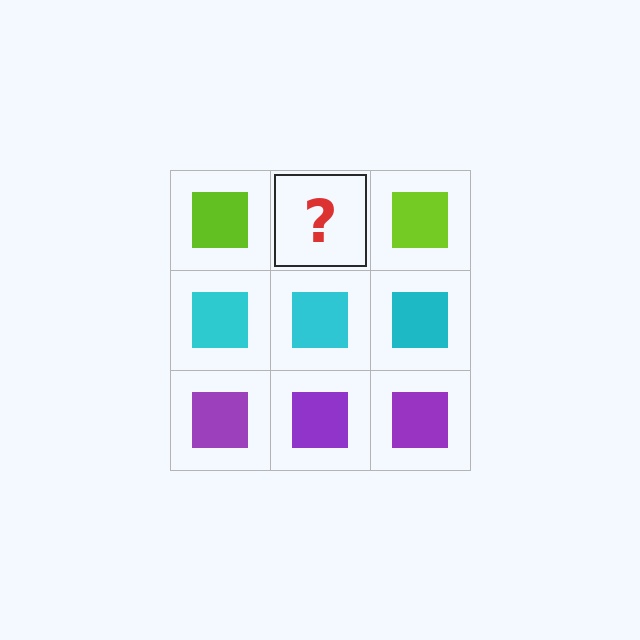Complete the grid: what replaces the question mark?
The question mark should be replaced with a lime square.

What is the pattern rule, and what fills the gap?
The rule is that each row has a consistent color. The gap should be filled with a lime square.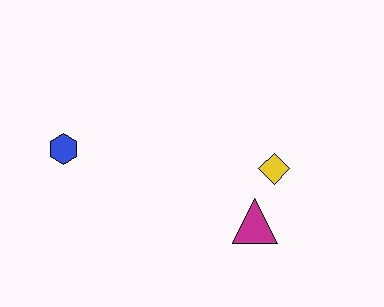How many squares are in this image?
There are no squares.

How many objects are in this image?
There are 3 objects.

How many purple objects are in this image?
There are no purple objects.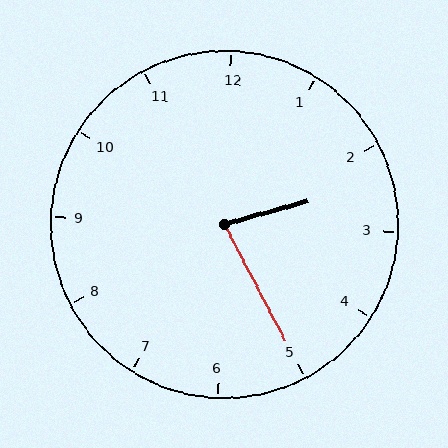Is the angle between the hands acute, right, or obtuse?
It is acute.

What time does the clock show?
2:25.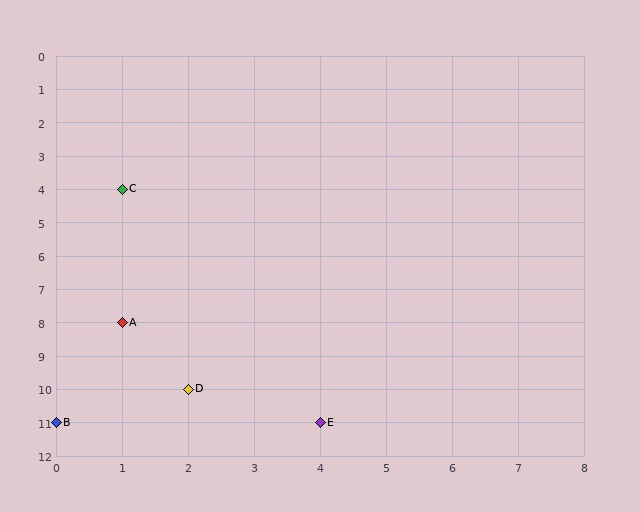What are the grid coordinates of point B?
Point B is at grid coordinates (0, 11).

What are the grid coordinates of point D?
Point D is at grid coordinates (2, 10).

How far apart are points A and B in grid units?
Points A and B are 1 column and 3 rows apart (about 3.2 grid units diagonally).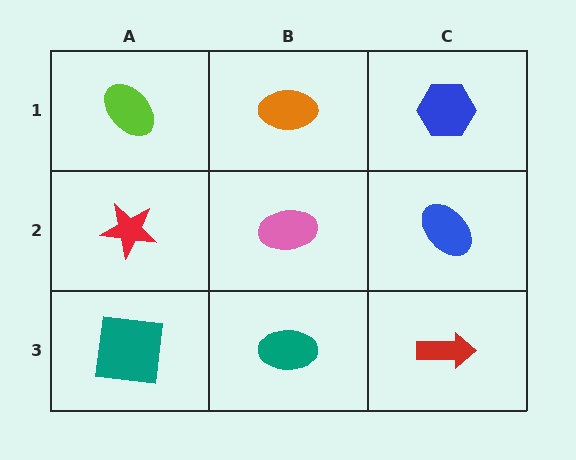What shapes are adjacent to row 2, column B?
An orange ellipse (row 1, column B), a teal ellipse (row 3, column B), a red star (row 2, column A), a blue ellipse (row 2, column C).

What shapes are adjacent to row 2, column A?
A lime ellipse (row 1, column A), a teal square (row 3, column A), a pink ellipse (row 2, column B).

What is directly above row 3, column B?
A pink ellipse.